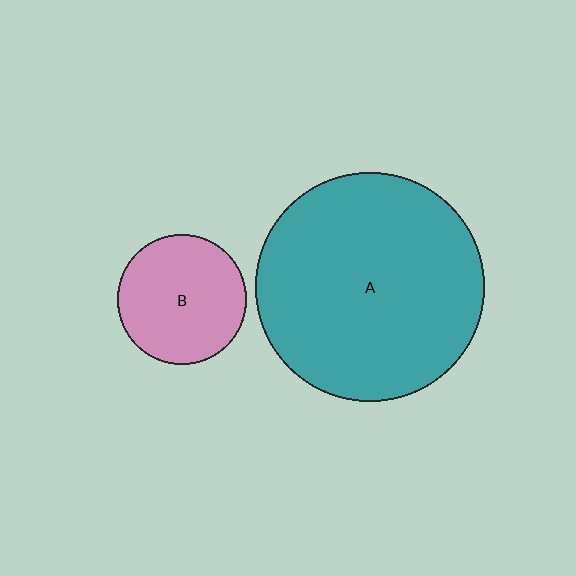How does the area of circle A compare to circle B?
Approximately 3.1 times.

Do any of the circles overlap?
No, none of the circles overlap.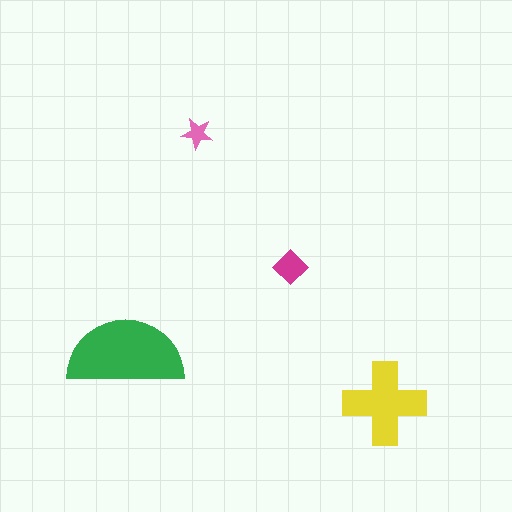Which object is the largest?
The green semicircle.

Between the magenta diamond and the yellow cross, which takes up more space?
The yellow cross.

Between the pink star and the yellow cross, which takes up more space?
The yellow cross.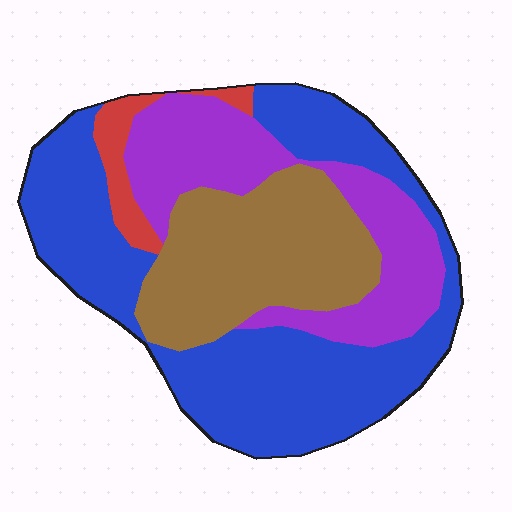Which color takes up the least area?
Red, at roughly 5%.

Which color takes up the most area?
Blue, at roughly 45%.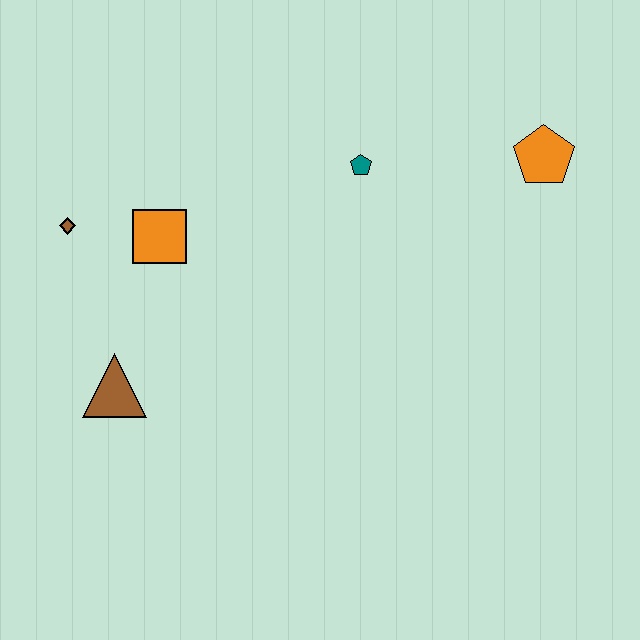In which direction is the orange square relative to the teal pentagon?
The orange square is to the left of the teal pentagon.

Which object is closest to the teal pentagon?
The orange pentagon is closest to the teal pentagon.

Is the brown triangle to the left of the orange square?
Yes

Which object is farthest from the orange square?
The orange pentagon is farthest from the orange square.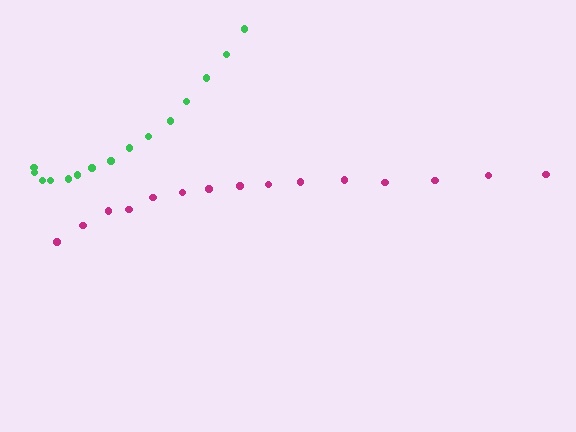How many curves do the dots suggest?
There are 2 distinct paths.